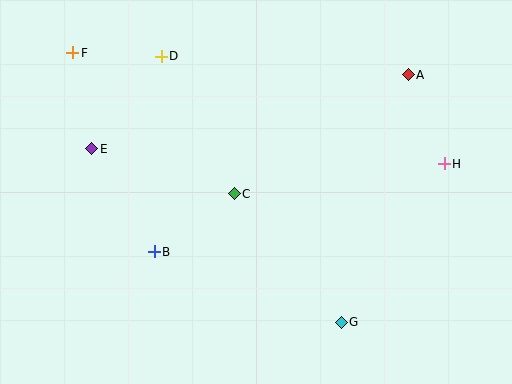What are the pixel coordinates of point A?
Point A is at (408, 75).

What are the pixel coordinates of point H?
Point H is at (444, 164).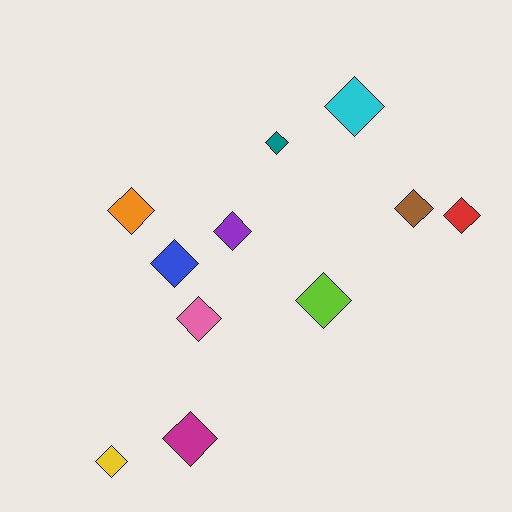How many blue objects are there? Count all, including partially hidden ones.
There is 1 blue object.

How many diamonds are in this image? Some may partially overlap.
There are 11 diamonds.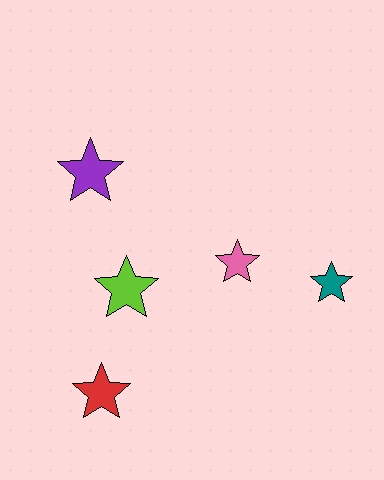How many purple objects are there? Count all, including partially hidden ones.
There is 1 purple object.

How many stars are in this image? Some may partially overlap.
There are 5 stars.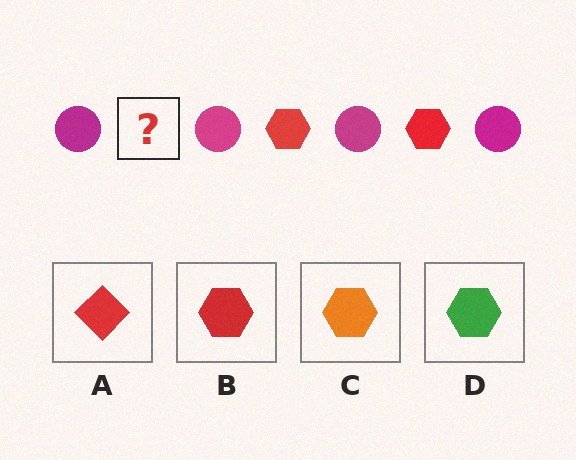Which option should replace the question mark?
Option B.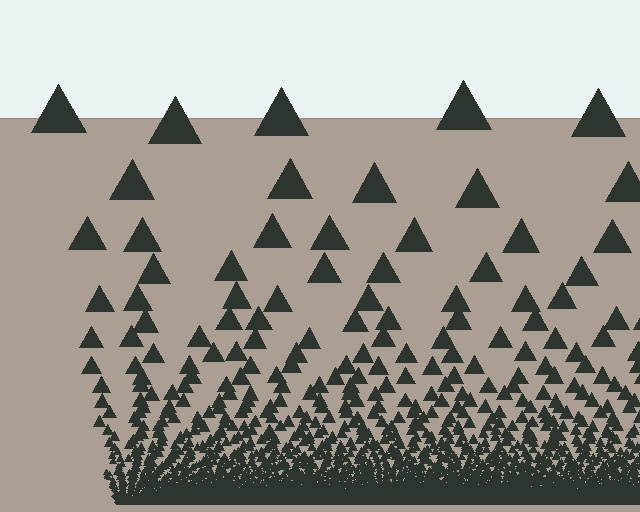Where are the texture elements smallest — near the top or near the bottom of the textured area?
Near the bottom.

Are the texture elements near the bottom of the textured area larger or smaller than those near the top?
Smaller. The gradient is inverted — elements near the bottom are smaller and denser.